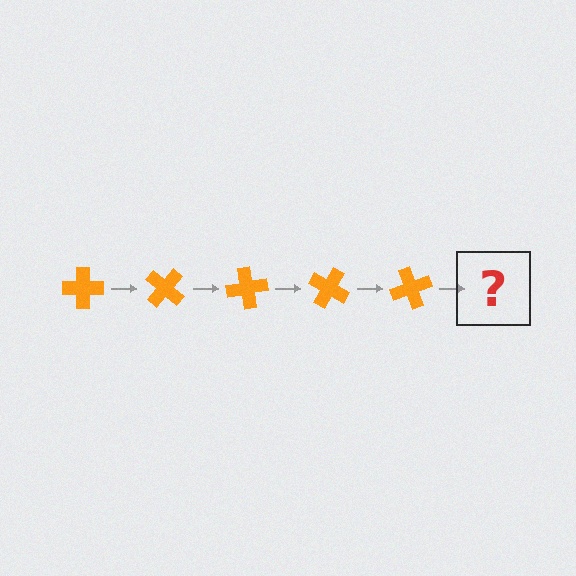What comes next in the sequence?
The next element should be an orange cross rotated 200 degrees.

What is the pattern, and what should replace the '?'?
The pattern is that the cross rotates 40 degrees each step. The '?' should be an orange cross rotated 200 degrees.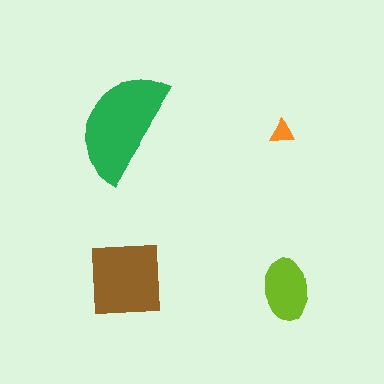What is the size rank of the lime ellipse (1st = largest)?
3rd.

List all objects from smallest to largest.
The orange triangle, the lime ellipse, the brown square, the green semicircle.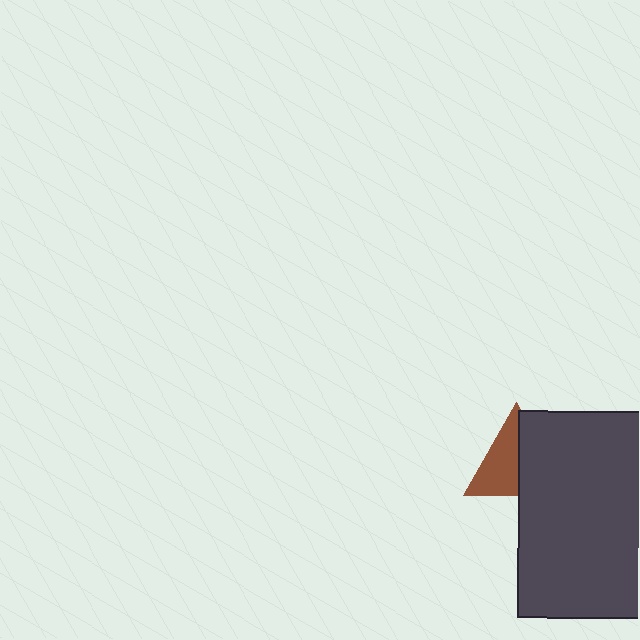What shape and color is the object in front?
The object in front is a dark gray rectangle.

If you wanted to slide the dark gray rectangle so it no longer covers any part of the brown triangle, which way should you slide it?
Slide it right — that is the most direct way to separate the two shapes.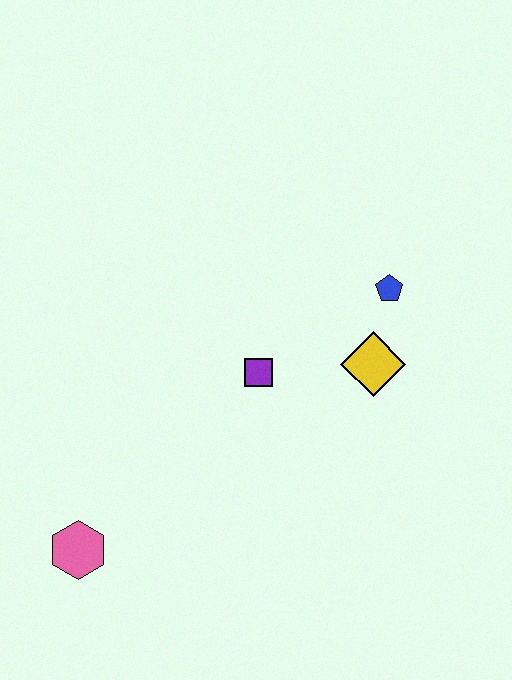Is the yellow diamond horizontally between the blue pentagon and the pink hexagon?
Yes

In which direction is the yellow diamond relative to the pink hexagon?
The yellow diamond is to the right of the pink hexagon.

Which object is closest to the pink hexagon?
The purple square is closest to the pink hexagon.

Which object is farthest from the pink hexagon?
The blue pentagon is farthest from the pink hexagon.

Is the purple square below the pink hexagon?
No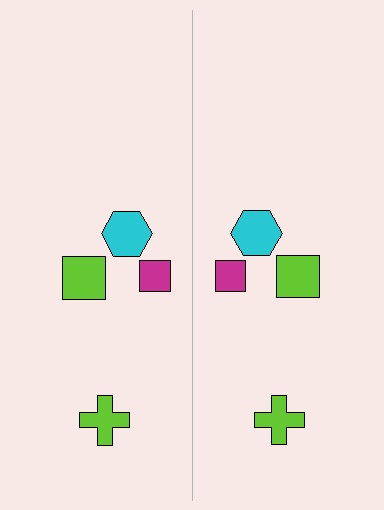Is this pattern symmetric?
Yes, this pattern has bilateral (reflection) symmetry.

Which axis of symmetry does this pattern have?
The pattern has a vertical axis of symmetry running through the center of the image.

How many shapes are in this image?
There are 8 shapes in this image.